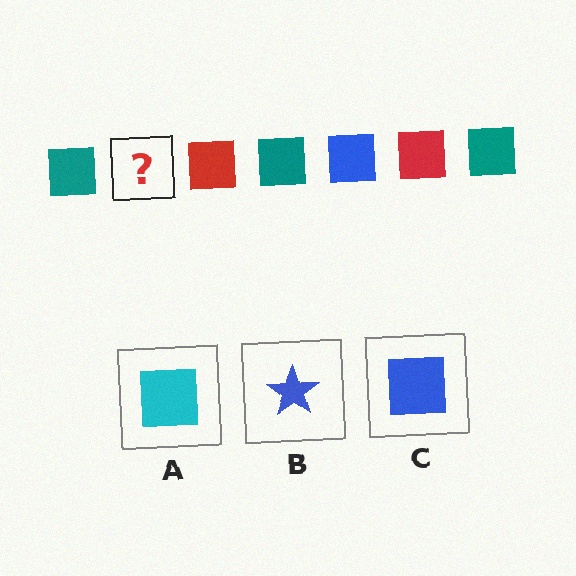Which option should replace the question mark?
Option C.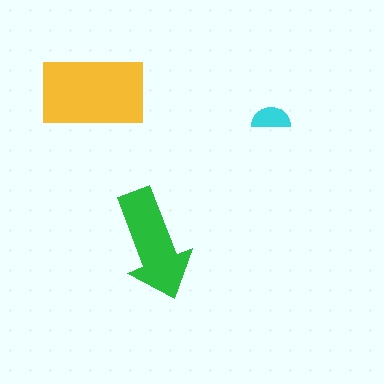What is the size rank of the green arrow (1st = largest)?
2nd.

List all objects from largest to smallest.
The yellow rectangle, the green arrow, the cyan semicircle.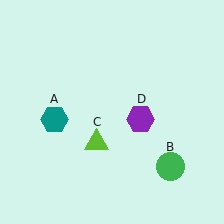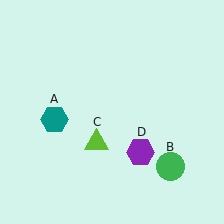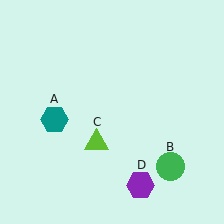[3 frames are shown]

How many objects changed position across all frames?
1 object changed position: purple hexagon (object D).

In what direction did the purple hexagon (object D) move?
The purple hexagon (object D) moved down.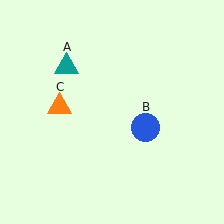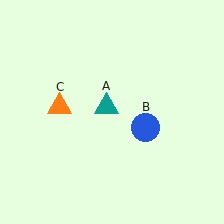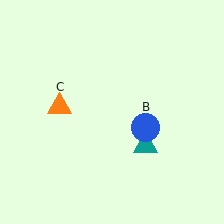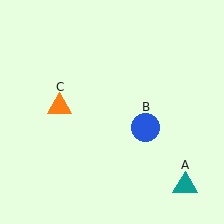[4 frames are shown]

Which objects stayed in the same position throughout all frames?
Blue circle (object B) and orange triangle (object C) remained stationary.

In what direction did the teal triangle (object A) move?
The teal triangle (object A) moved down and to the right.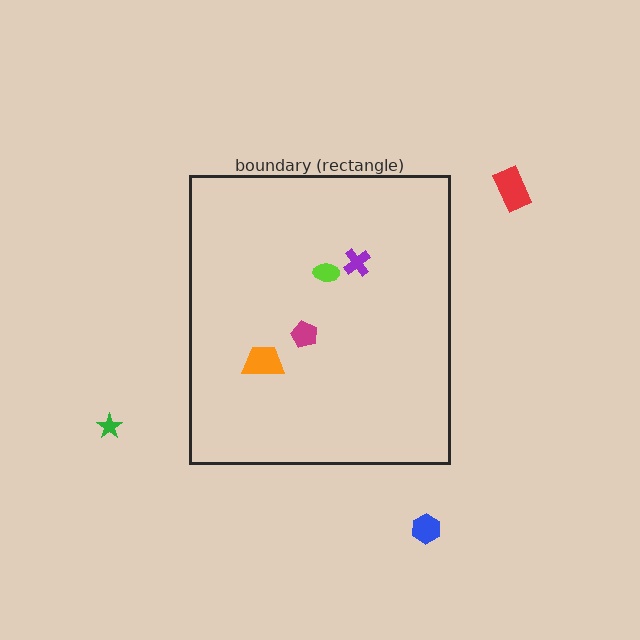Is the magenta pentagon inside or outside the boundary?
Inside.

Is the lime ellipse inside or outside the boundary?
Inside.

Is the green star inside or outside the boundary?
Outside.